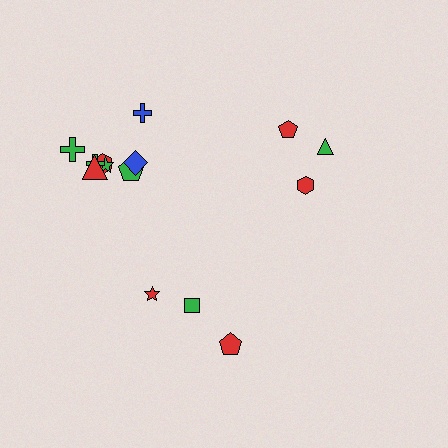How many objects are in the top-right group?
There are 3 objects.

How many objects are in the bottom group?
There are 3 objects.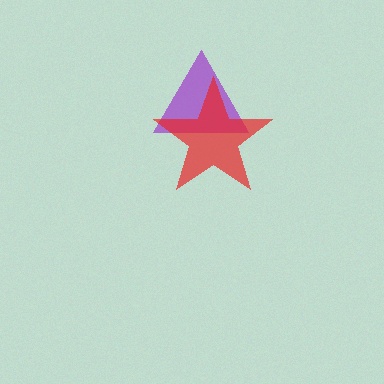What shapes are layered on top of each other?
The layered shapes are: a purple triangle, a red star.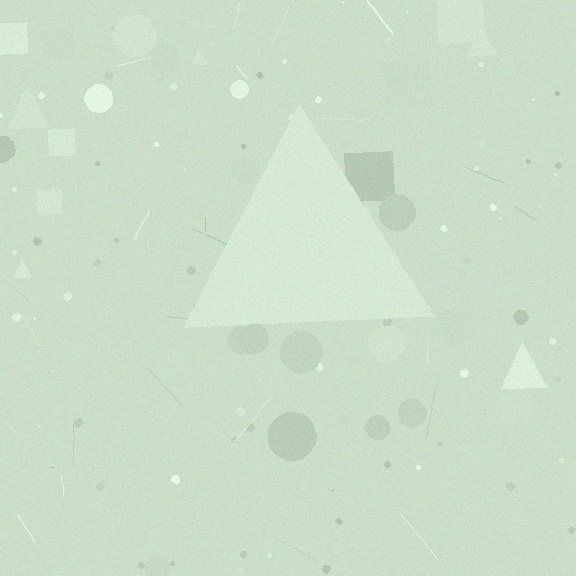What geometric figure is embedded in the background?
A triangle is embedded in the background.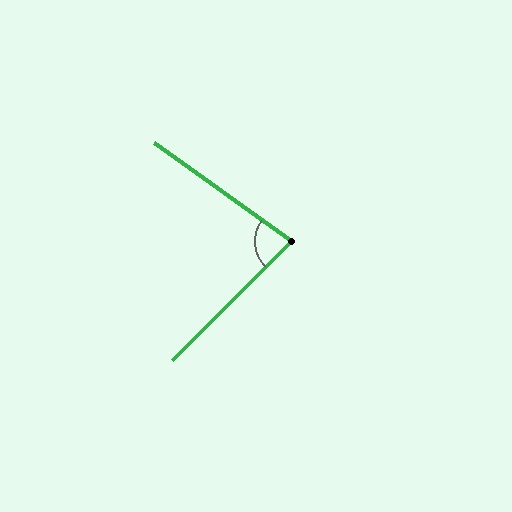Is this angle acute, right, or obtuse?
It is acute.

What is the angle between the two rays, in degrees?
Approximately 81 degrees.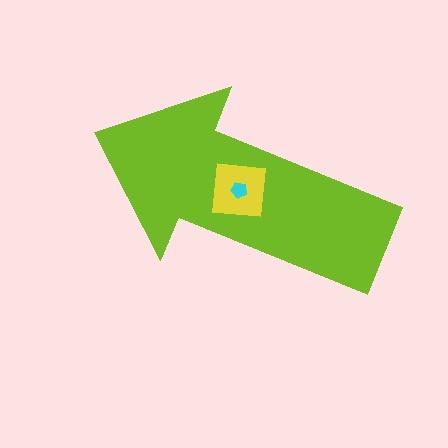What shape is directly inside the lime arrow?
The yellow square.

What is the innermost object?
The cyan pentagon.